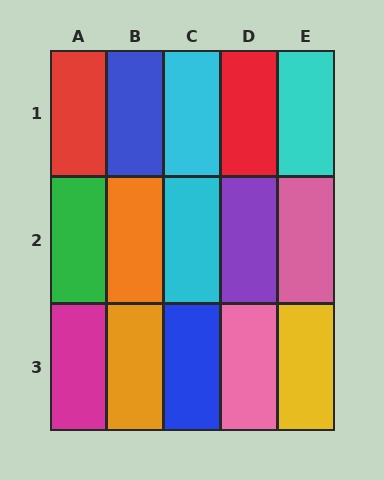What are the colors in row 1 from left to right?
Red, blue, cyan, red, cyan.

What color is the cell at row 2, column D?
Purple.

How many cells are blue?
2 cells are blue.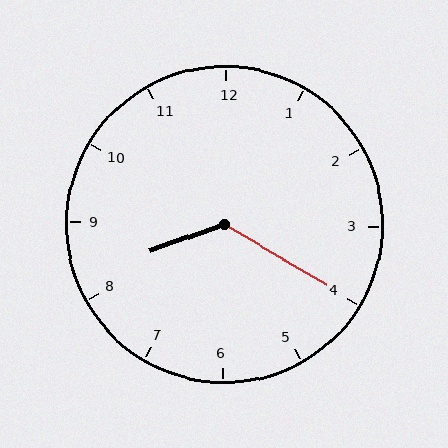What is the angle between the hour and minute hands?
Approximately 130 degrees.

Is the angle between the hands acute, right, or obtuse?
It is obtuse.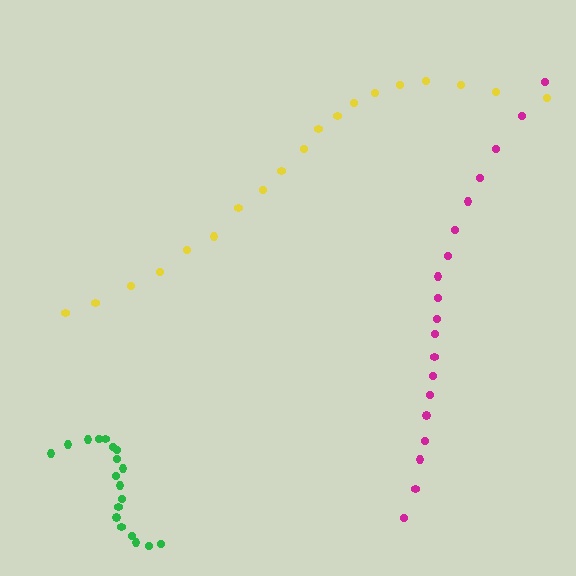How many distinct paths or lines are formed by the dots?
There are 3 distinct paths.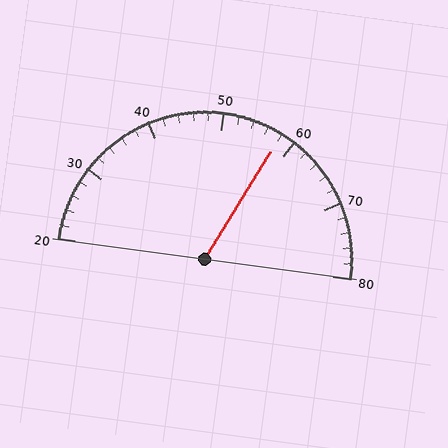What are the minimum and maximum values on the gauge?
The gauge ranges from 20 to 80.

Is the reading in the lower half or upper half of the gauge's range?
The reading is in the upper half of the range (20 to 80).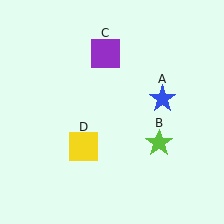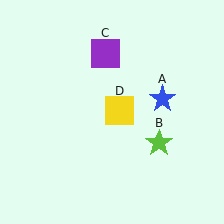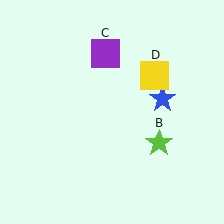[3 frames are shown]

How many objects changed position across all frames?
1 object changed position: yellow square (object D).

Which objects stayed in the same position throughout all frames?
Blue star (object A) and lime star (object B) and purple square (object C) remained stationary.